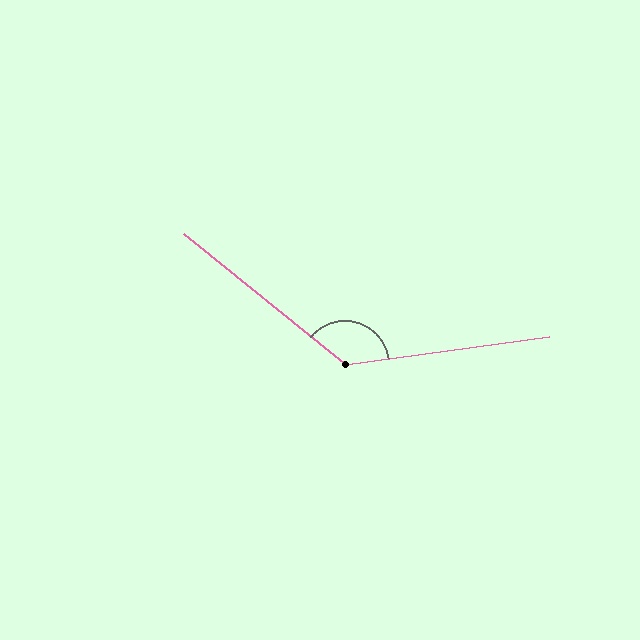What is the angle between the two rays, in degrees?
Approximately 133 degrees.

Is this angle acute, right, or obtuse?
It is obtuse.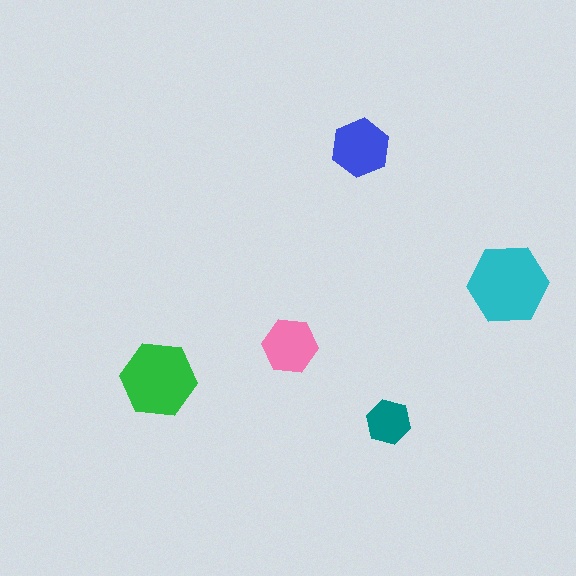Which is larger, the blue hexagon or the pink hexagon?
The blue one.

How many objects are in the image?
There are 5 objects in the image.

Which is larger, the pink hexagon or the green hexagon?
The green one.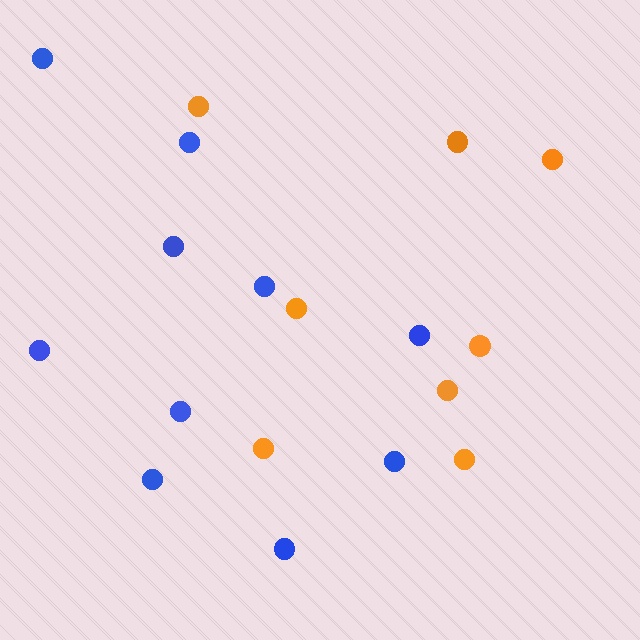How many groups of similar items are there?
There are 2 groups: one group of blue circles (10) and one group of orange circles (8).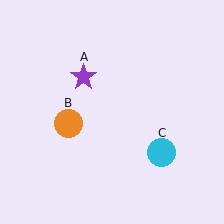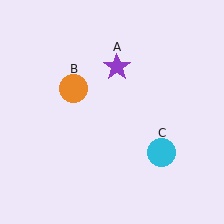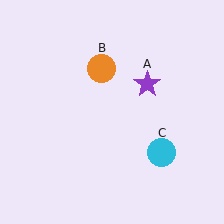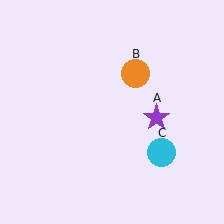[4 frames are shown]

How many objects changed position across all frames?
2 objects changed position: purple star (object A), orange circle (object B).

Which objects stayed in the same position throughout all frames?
Cyan circle (object C) remained stationary.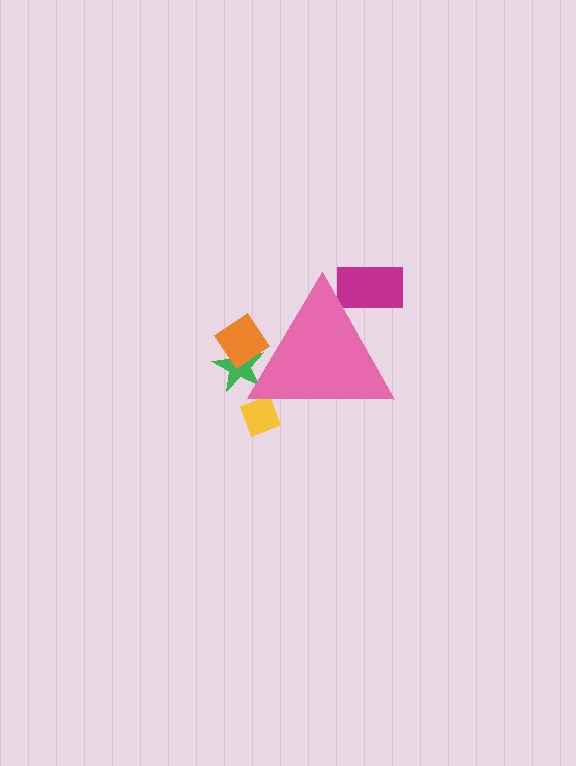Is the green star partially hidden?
Yes, the green star is partially hidden behind the pink triangle.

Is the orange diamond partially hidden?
Yes, the orange diamond is partially hidden behind the pink triangle.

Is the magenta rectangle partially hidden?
Yes, the magenta rectangle is partially hidden behind the pink triangle.